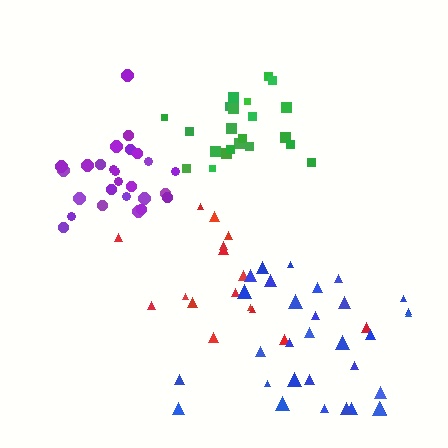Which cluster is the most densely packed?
Purple.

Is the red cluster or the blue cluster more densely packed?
Blue.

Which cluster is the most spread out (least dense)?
Red.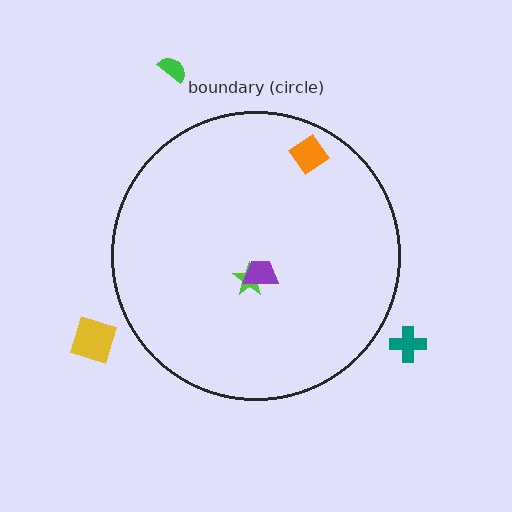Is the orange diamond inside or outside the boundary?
Inside.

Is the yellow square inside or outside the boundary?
Outside.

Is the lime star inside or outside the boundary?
Inside.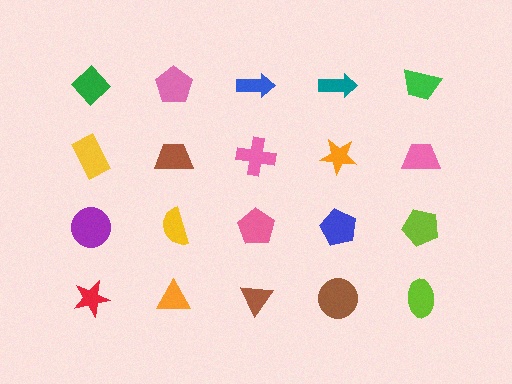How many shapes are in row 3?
5 shapes.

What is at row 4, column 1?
A red star.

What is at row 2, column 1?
A yellow rectangle.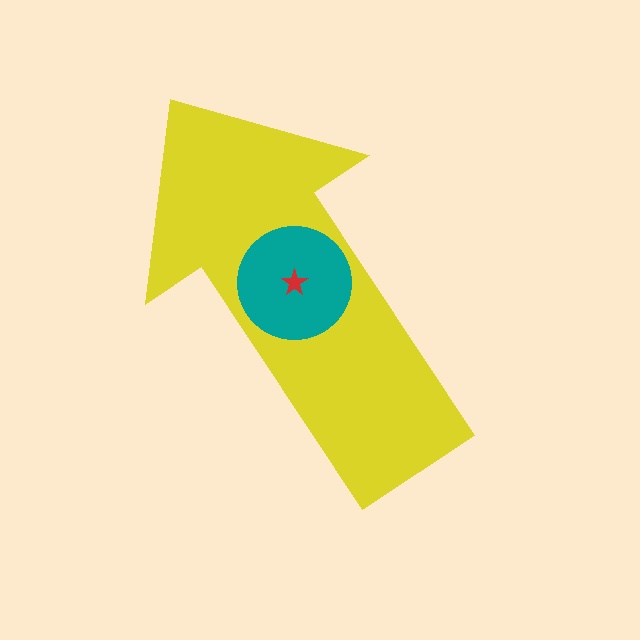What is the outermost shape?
The yellow arrow.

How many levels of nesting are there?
3.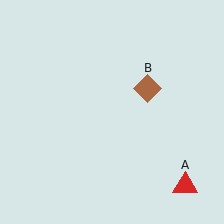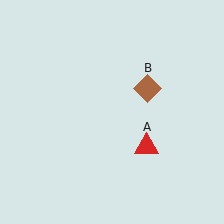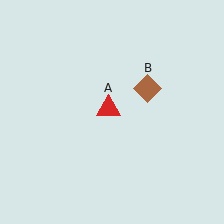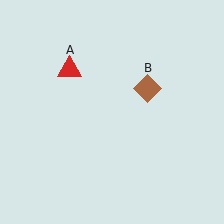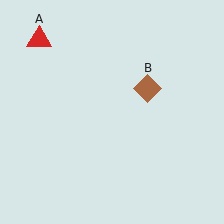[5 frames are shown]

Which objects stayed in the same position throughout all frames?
Brown diamond (object B) remained stationary.